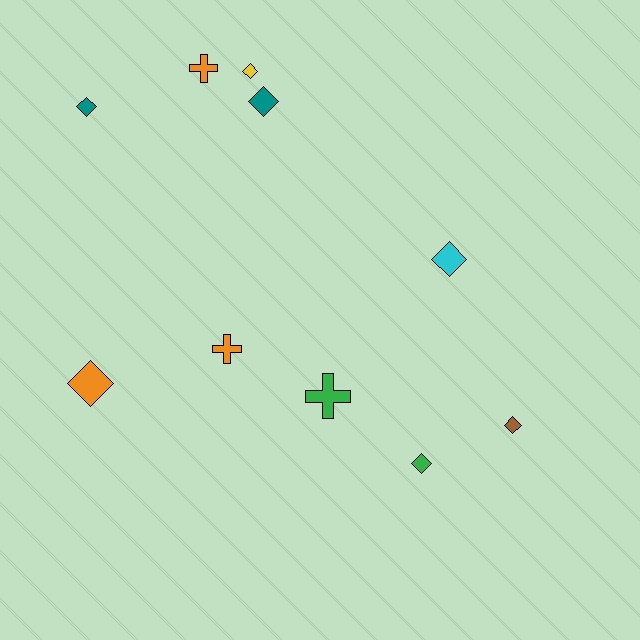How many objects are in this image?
There are 10 objects.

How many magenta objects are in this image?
There are no magenta objects.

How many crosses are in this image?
There are 3 crosses.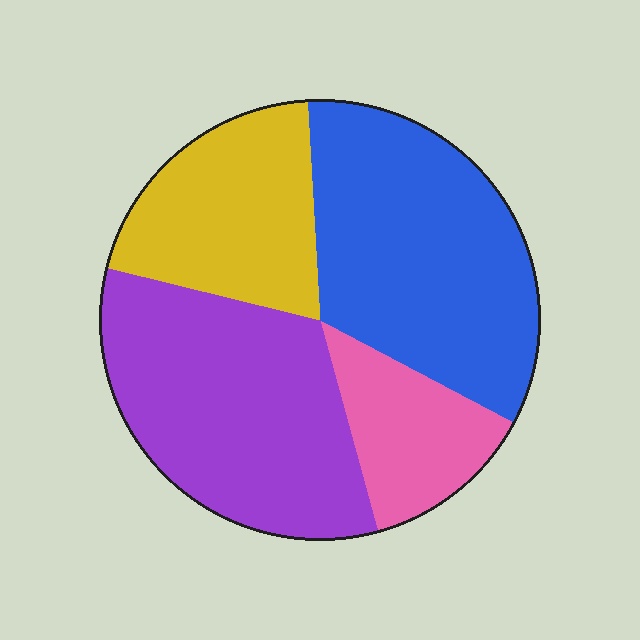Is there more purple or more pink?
Purple.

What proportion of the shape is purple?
Purple covers around 35% of the shape.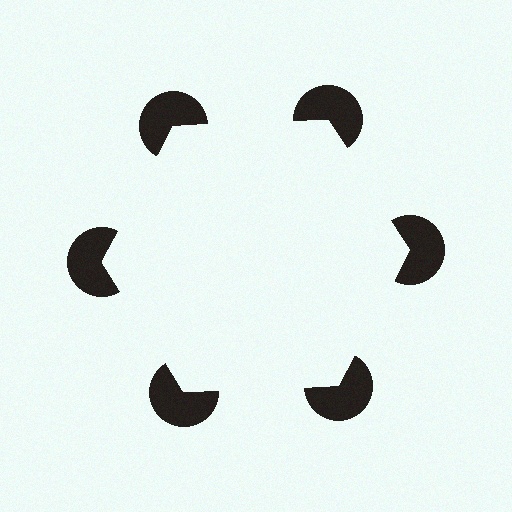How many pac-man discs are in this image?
There are 6 — one at each vertex of the illusory hexagon.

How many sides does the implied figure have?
6 sides.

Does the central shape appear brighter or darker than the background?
It typically appears slightly brighter than the background, even though no actual brightness change is drawn.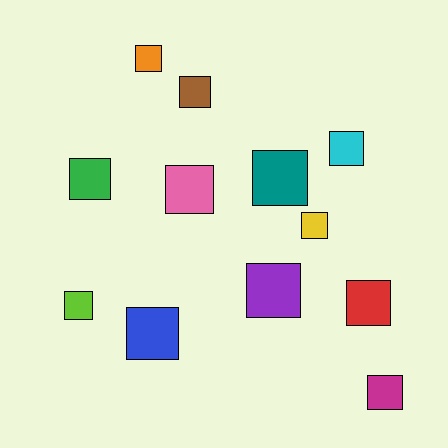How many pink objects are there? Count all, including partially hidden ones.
There is 1 pink object.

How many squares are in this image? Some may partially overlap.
There are 12 squares.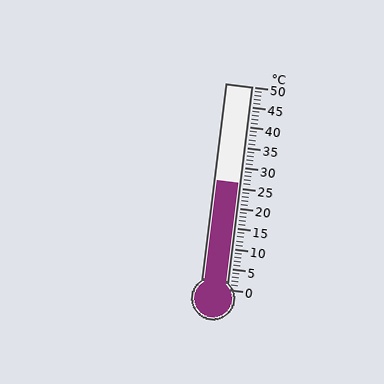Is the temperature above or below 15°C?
The temperature is above 15°C.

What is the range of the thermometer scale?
The thermometer scale ranges from 0°C to 50°C.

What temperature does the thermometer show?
The thermometer shows approximately 26°C.